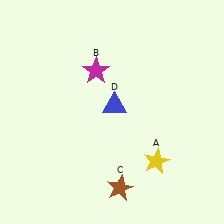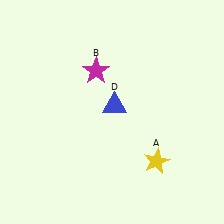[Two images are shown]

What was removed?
The brown star (C) was removed in Image 2.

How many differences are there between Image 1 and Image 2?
There is 1 difference between the two images.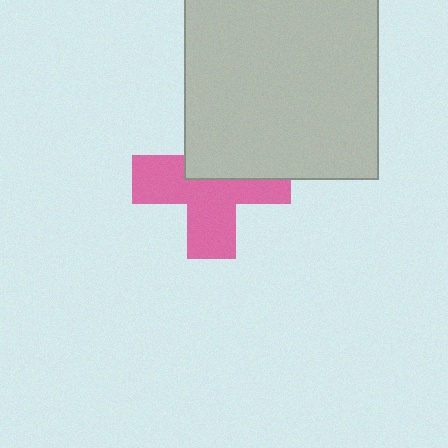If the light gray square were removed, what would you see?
You would see the complete pink cross.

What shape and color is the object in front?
The object in front is a light gray square.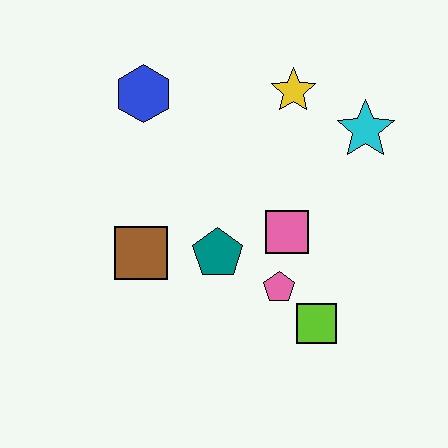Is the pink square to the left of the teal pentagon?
No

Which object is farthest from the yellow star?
The lime square is farthest from the yellow star.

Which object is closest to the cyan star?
The yellow star is closest to the cyan star.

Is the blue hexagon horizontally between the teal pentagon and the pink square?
No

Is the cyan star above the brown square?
Yes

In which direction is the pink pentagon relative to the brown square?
The pink pentagon is to the right of the brown square.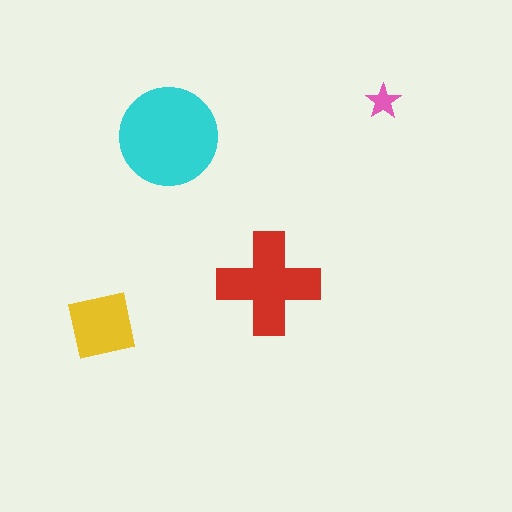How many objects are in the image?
There are 4 objects in the image.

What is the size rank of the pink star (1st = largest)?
4th.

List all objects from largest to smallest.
The cyan circle, the red cross, the yellow square, the pink star.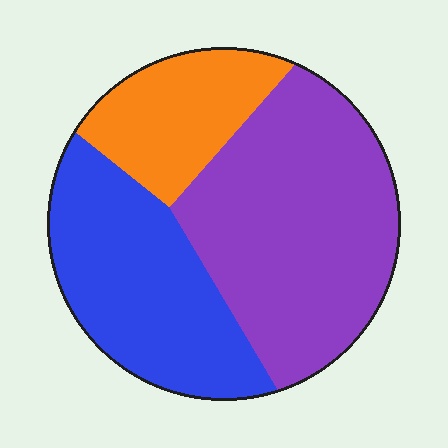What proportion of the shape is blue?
Blue covers roughly 35% of the shape.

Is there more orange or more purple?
Purple.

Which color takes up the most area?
Purple, at roughly 50%.